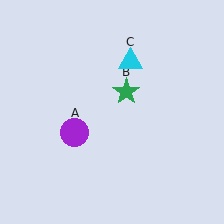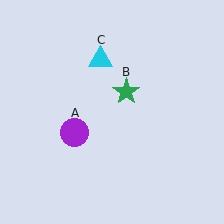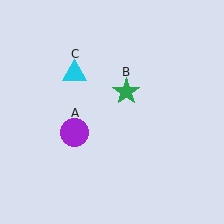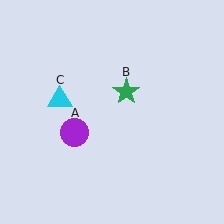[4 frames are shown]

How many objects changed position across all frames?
1 object changed position: cyan triangle (object C).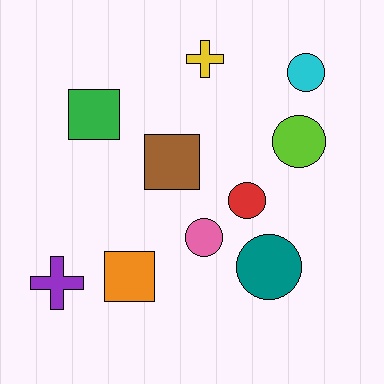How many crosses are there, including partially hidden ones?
There are 2 crosses.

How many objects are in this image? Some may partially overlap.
There are 10 objects.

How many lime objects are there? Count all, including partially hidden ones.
There is 1 lime object.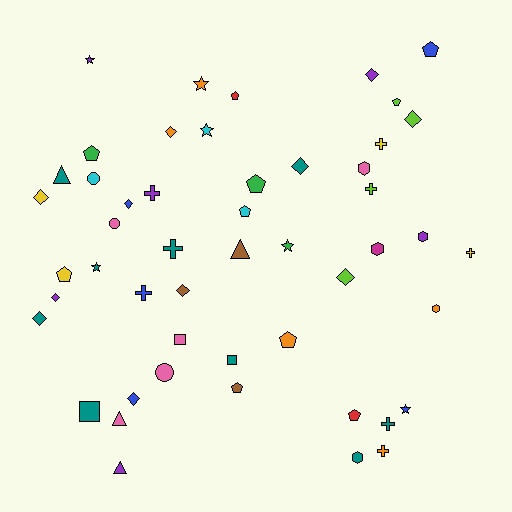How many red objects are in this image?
There are 2 red objects.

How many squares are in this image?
There are 3 squares.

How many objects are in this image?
There are 50 objects.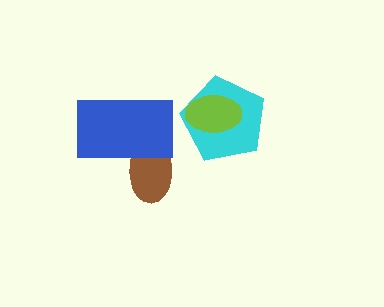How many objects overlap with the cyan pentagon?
1 object overlaps with the cyan pentagon.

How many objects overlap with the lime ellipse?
1 object overlaps with the lime ellipse.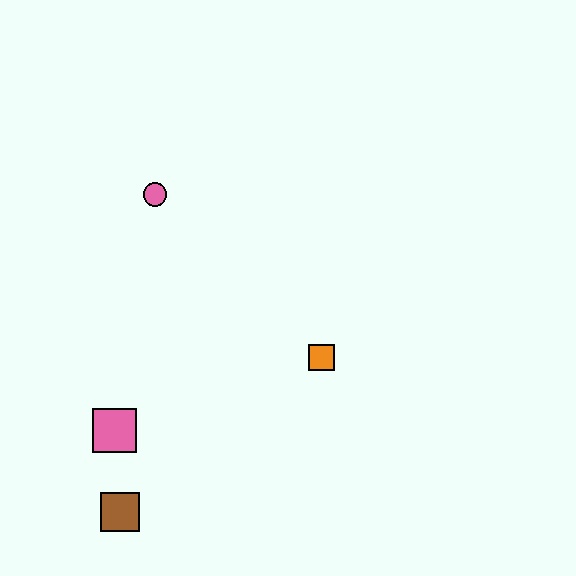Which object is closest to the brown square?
The pink square is closest to the brown square.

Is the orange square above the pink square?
Yes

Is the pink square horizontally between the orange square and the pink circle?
No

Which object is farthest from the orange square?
The brown square is farthest from the orange square.